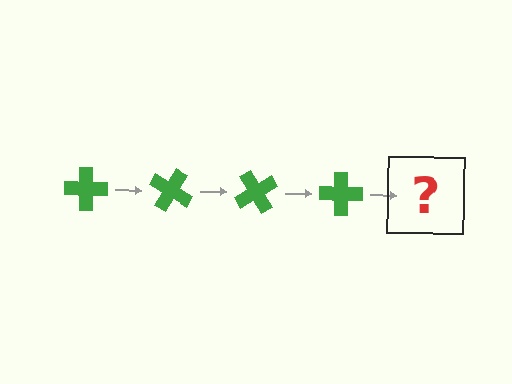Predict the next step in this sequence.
The next step is a green cross rotated 120 degrees.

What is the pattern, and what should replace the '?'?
The pattern is that the cross rotates 30 degrees each step. The '?' should be a green cross rotated 120 degrees.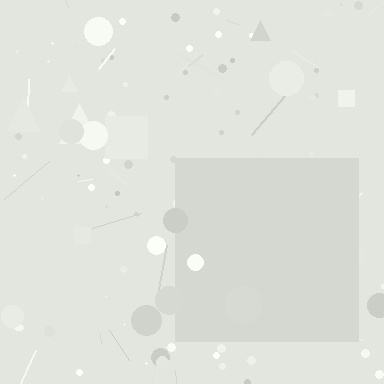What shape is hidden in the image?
A square is hidden in the image.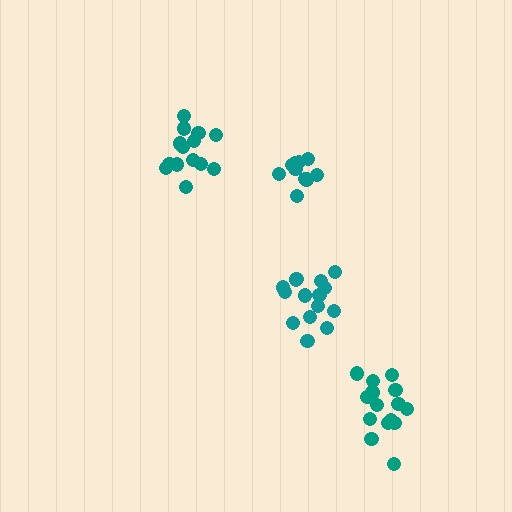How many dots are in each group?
Group 1: 15 dots, Group 2: 10 dots, Group 3: 15 dots, Group 4: 14 dots (54 total).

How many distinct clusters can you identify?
There are 4 distinct clusters.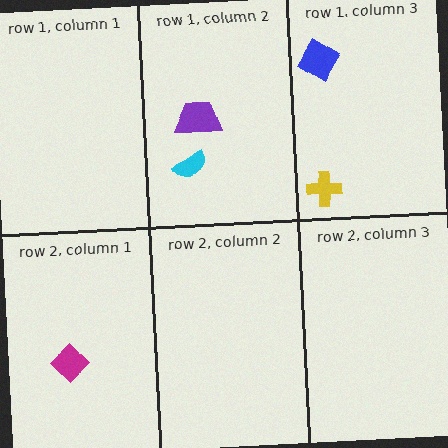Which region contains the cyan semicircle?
The row 1, column 2 region.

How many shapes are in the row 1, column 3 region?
2.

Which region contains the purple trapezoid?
The row 1, column 2 region.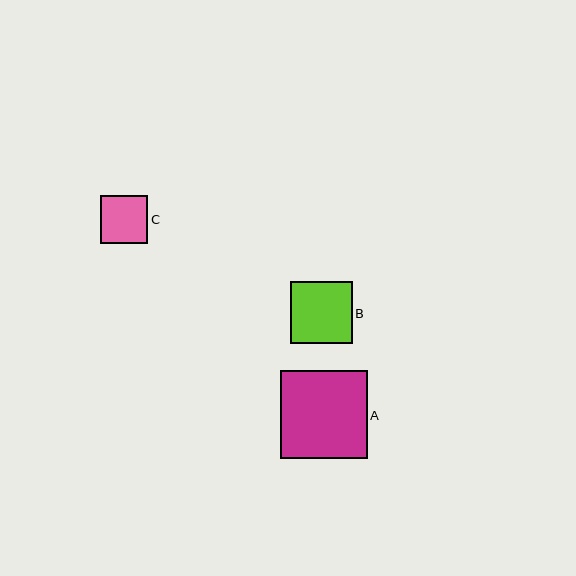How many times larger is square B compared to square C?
Square B is approximately 1.3 times the size of square C.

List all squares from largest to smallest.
From largest to smallest: A, B, C.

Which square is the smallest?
Square C is the smallest with a size of approximately 48 pixels.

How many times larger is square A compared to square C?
Square A is approximately 1.8 times the size of square C.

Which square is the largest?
Square A is the largest with a size of approximately 87 pixels.